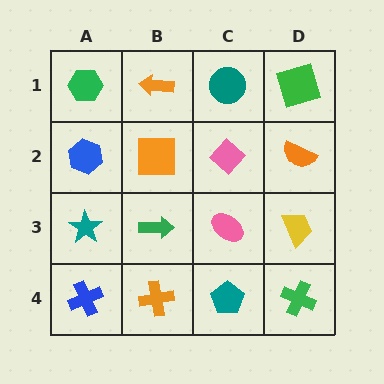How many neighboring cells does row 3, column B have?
4.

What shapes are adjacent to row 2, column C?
A teal circle (row 1, column C), a pink ellipse (row 3, column C), an orange square (row 2, column B), an orange semicircle (row 2, column D).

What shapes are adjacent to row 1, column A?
A blue hexagon (row 2, column A), an orange arrow (row 1, column B).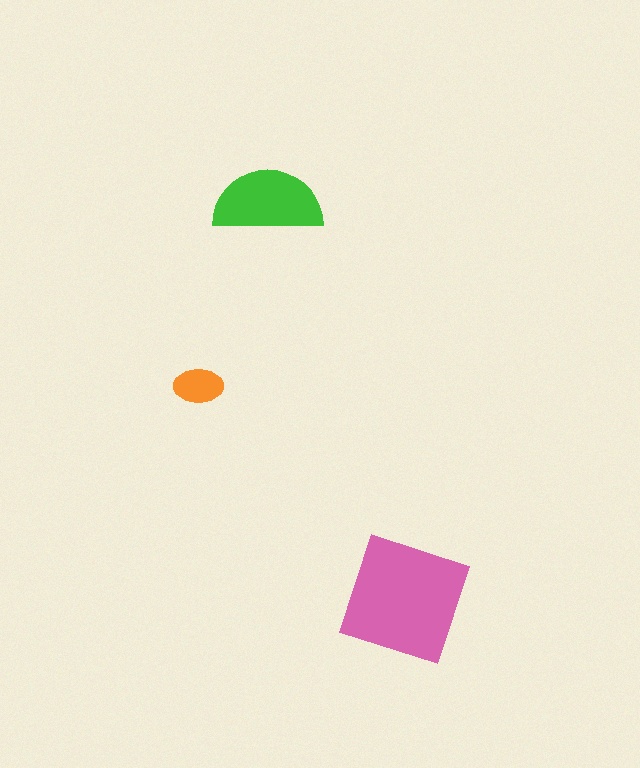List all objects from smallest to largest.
The orange ellipse, the green semicircle, the pink square.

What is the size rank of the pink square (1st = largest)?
1st.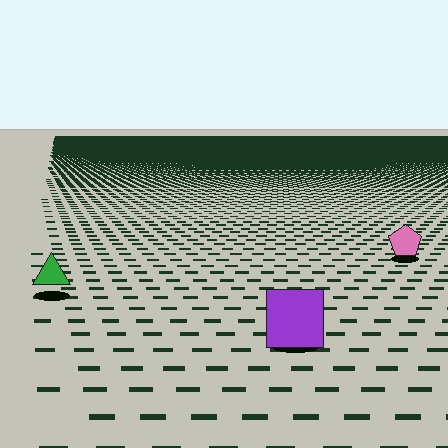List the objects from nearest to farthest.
From nearest to farthest: the purple square, the green triangle, the pink pentagon.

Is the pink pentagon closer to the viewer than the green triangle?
No. The green triangle is closer — you can tell from the texture gradient: the ground texture is coarser near it.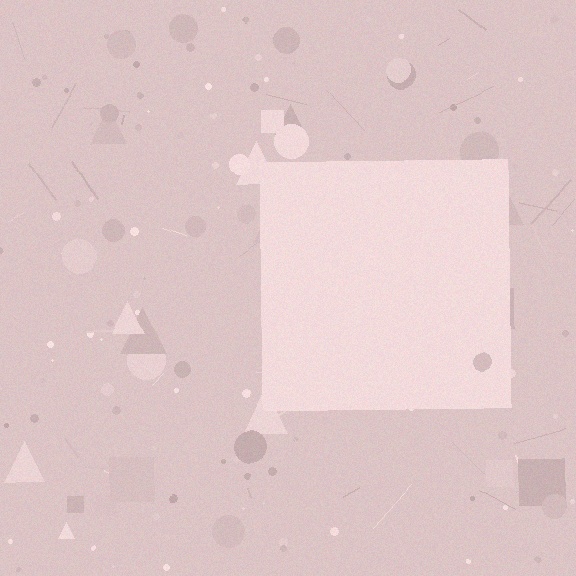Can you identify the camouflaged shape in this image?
The camouflaged shape is a square.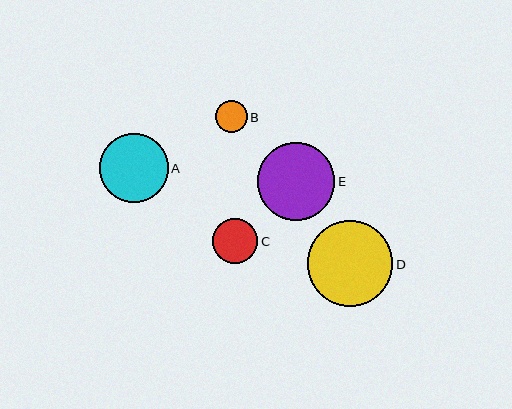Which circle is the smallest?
Circle B is the smallest with a size of approximately 32 pixels.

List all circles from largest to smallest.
From largest to smallest: D, E, A, C, B.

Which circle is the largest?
Circle D is the largest with a size of approximately 86 pixels.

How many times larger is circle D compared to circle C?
Circle D is approximately 1.9 times the size of circle C.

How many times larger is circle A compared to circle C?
Circle A is approximately 1.5 times the size of circle C.